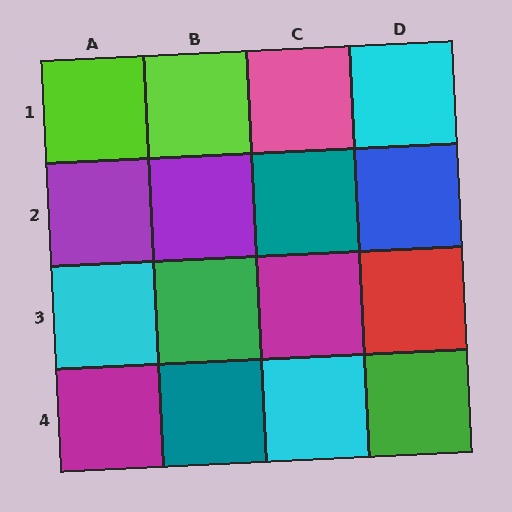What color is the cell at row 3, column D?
Red.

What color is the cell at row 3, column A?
Cyan.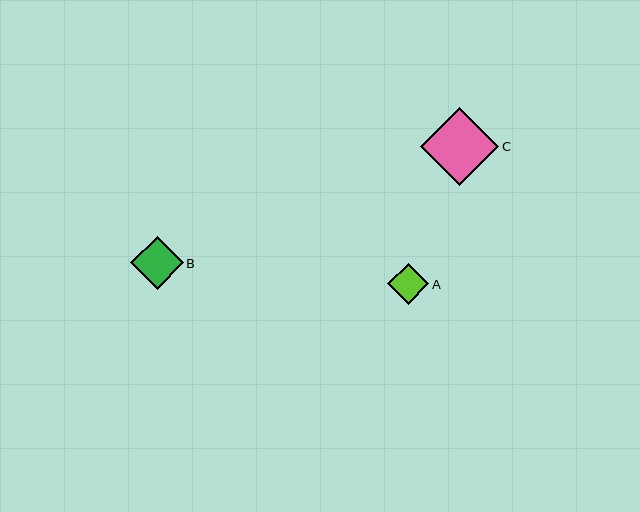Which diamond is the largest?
Diamond C is the largest with a size of approximately 78 pixels.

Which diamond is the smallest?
Diamond A is the smallest with a size of approximately 41 pixels.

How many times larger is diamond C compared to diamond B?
Diamond C is approximately 1.5 times the size of diamond B.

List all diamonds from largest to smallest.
From largest to smallest: C, B, A.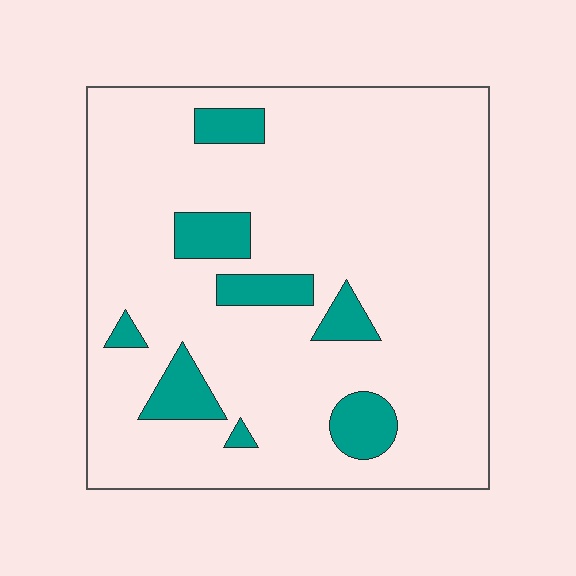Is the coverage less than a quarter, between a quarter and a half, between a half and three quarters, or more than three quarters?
Less than a quarter.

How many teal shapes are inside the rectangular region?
8.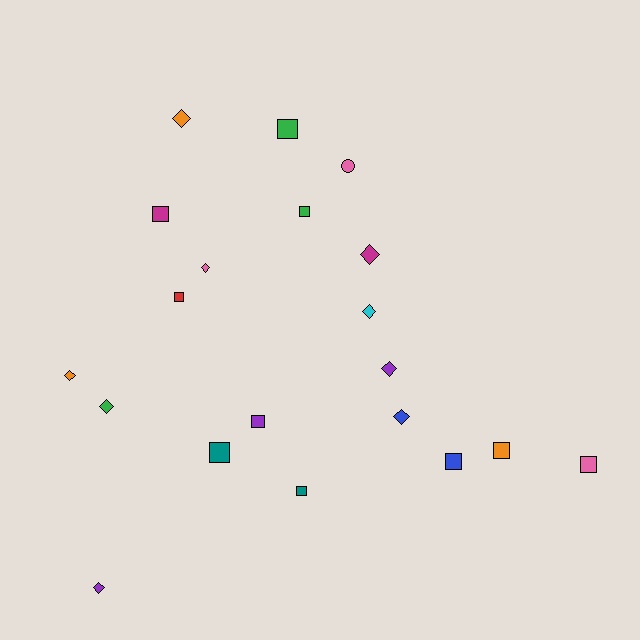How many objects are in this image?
There are 20 objects.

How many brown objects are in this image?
There are no brown objects.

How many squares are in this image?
There are 10 squares.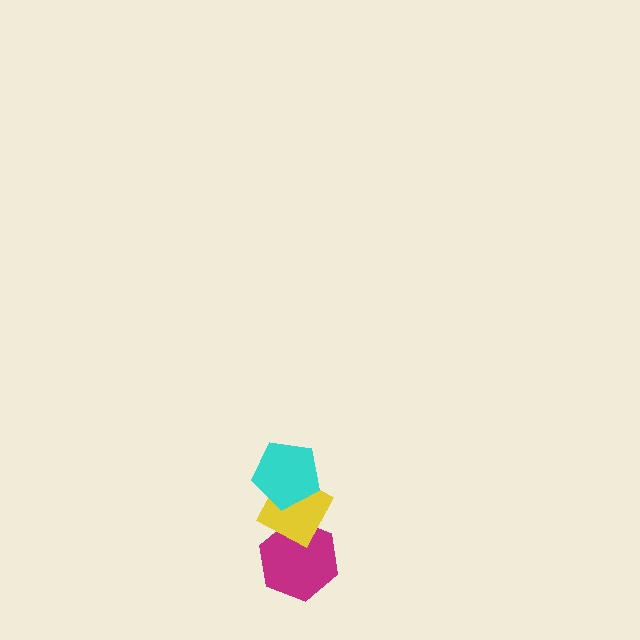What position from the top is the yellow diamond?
The yellow diamond is 2nd from the top.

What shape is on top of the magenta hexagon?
The yellow diamond is on top of the magenta hexagon.